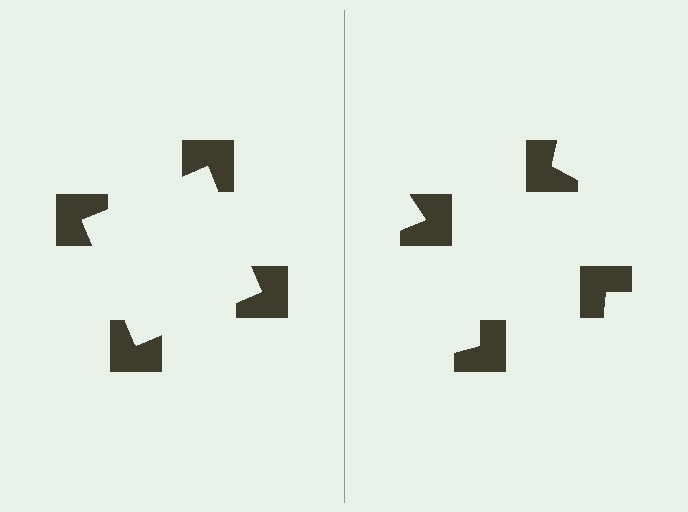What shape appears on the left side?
An illusory square.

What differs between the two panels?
The notched squares are positioned identically on both sides; only the wedge orientations differ. On the left they align to a square; on the right they are misaligned.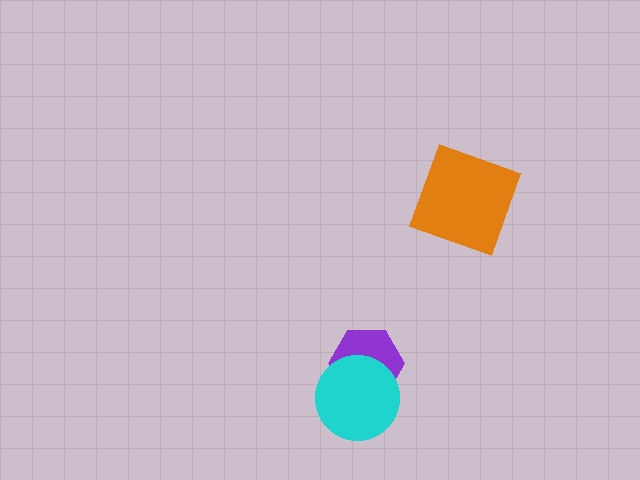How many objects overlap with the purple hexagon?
1 object overlaps with the purple hexagon.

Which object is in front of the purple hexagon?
The cyan circle is in front of the purple hexagon.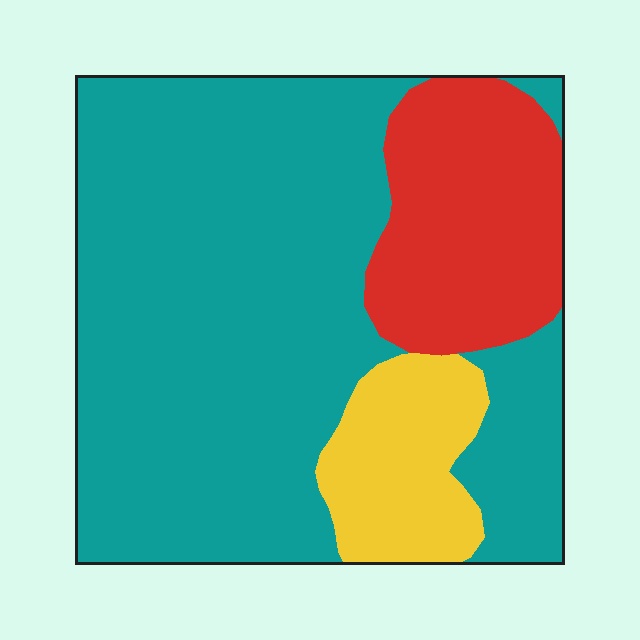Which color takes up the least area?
Yellow, at roughly 10%.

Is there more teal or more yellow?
Teal.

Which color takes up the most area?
Teal, at roughly 70%.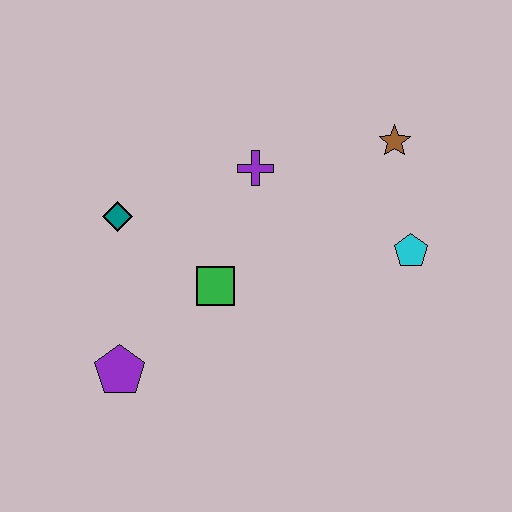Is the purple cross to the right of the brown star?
No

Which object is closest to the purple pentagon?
The green square is closest to the purple pentagon.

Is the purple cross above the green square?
Yes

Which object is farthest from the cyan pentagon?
The purple pentagon is farthest from the cyan pentagon.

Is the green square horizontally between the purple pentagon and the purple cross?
Yes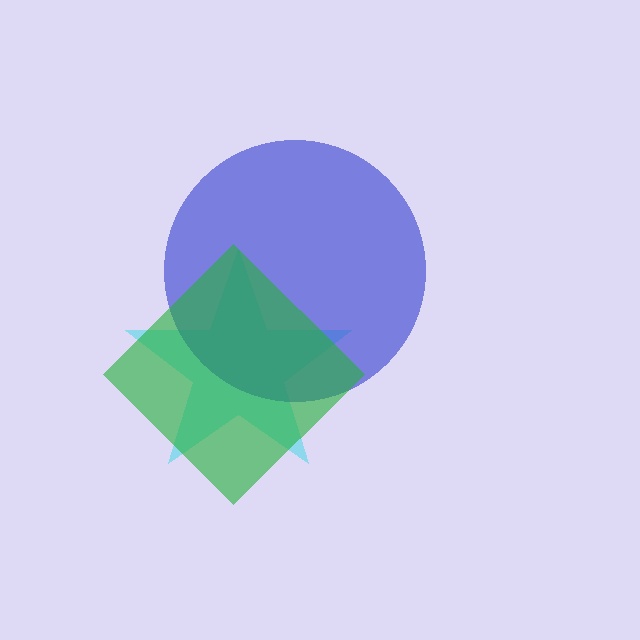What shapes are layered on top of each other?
The layered shapes are: a cyan star, a blue circle, a green diamond.